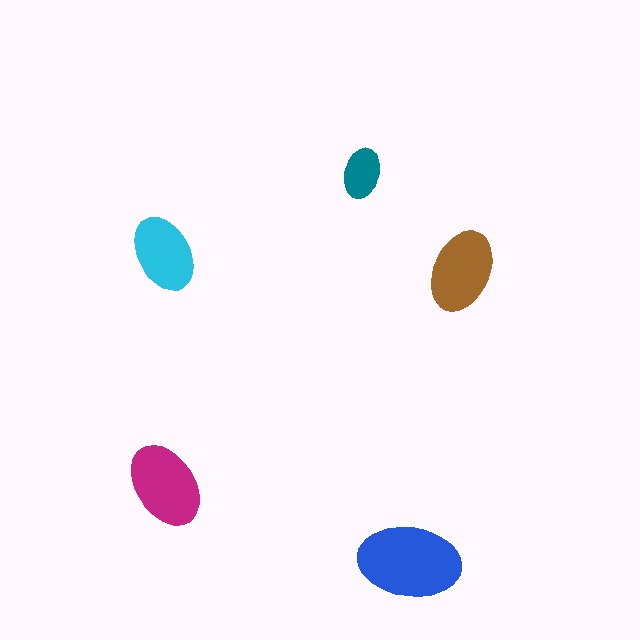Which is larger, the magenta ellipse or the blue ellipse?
The blue one.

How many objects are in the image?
There are 5 objects in the image.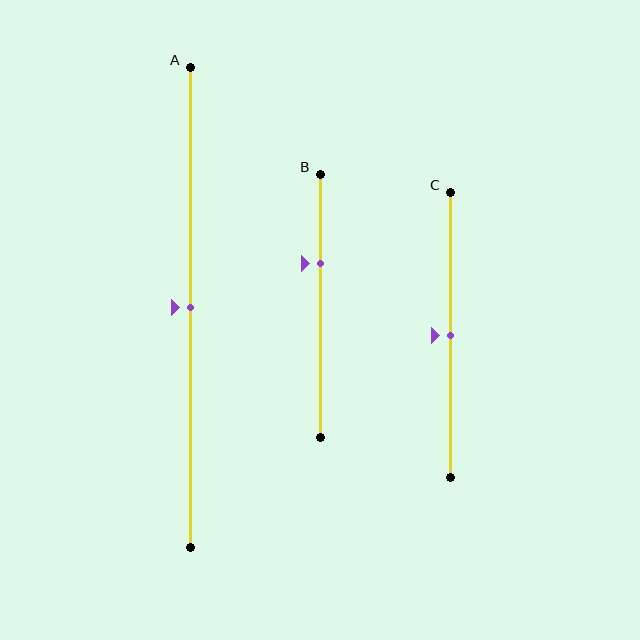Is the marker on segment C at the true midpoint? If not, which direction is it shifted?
Yes, the marker on segment C is at the true midpoint.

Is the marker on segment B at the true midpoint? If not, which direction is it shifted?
No, the marker on segment B is shifted upward by about 16% of the segment length.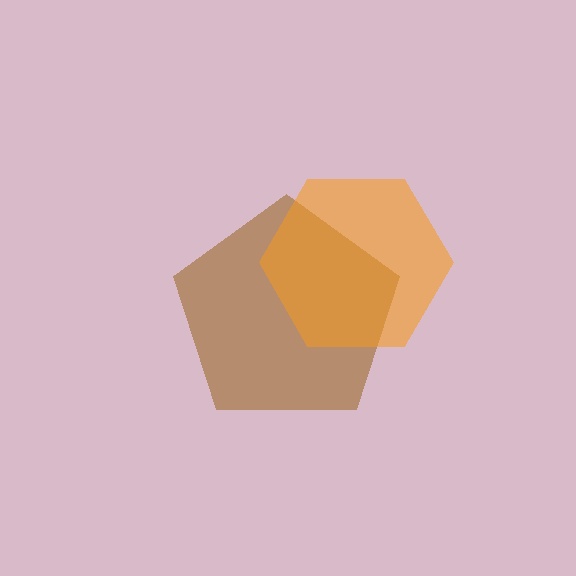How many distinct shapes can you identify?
There are 2 distinct shapes: a brown pentagon, an orange hexagon.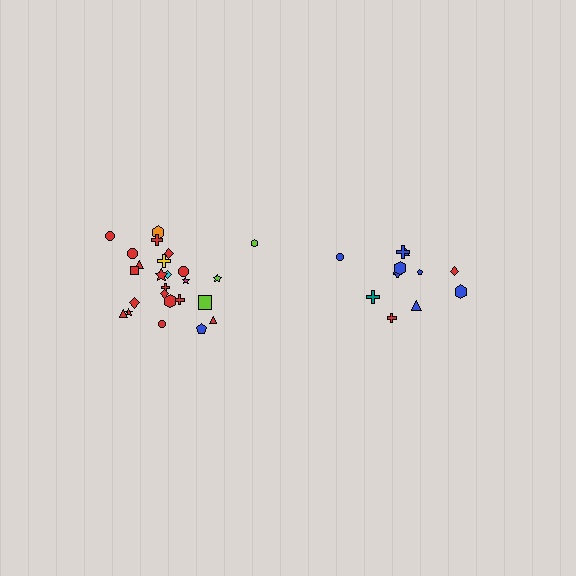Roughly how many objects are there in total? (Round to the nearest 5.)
Roughly 35 objects in total.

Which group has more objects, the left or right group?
The left group.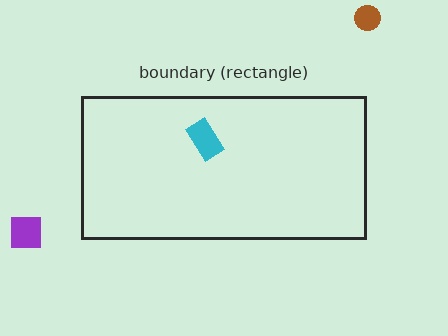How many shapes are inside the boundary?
1 inside, 2 outside.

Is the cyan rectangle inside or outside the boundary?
Inside.